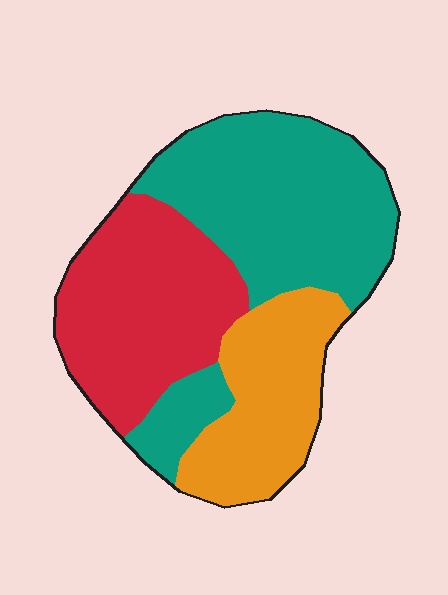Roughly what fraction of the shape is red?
Red takes up about one third (1/3) of the shape.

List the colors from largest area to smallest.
From largest to smallest: teal, red, orange.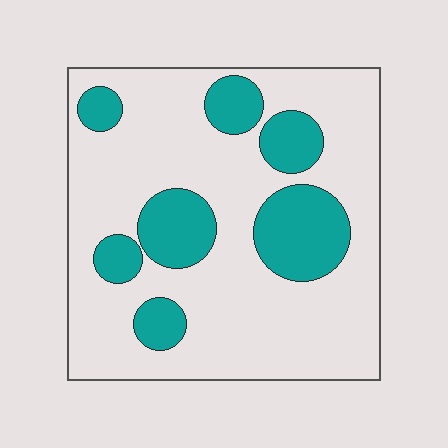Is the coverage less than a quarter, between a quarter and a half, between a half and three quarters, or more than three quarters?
Less than a quarter.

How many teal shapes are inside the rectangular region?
7.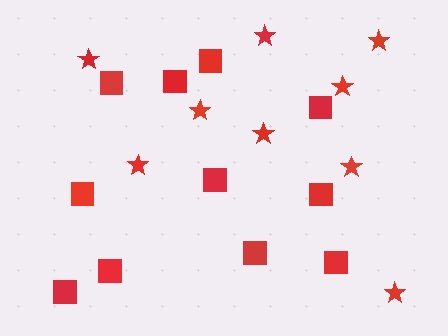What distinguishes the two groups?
There are 2 groups: one group of squares (11) and one group of stars (9).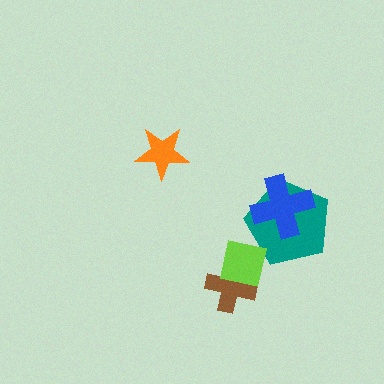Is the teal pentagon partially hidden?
Yes, it is partially covered by another shape.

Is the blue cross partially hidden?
No, no other shape covers it.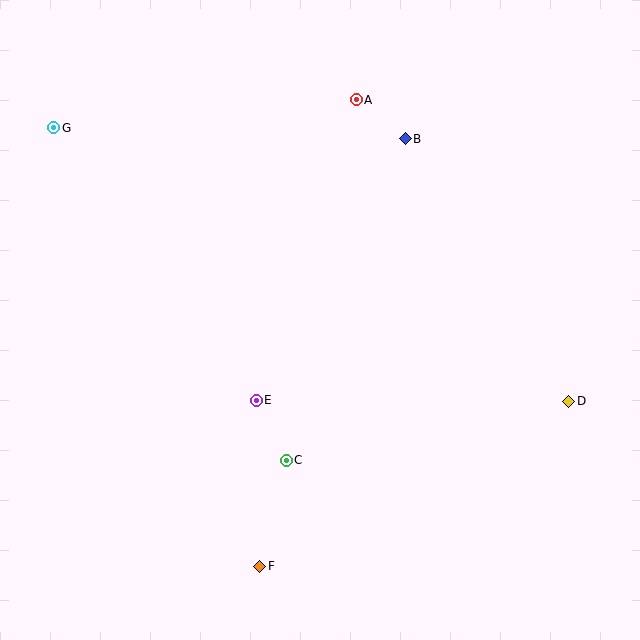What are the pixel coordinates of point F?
Point F is at (260, 566).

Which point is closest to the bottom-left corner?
Point F is closest to the bottom-left corner.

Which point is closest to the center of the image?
Point E at (256, 400) is closest to the center.